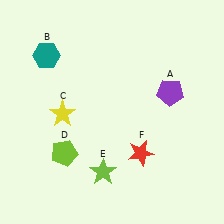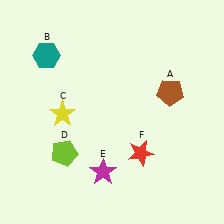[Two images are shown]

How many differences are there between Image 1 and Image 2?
There are 2 differences between the two images.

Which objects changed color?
A changed from purple to brown. E changed from lime to magenta.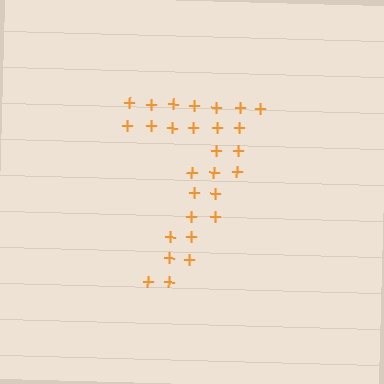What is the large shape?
The large shape is the digit 7.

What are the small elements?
The small elements are plus signs.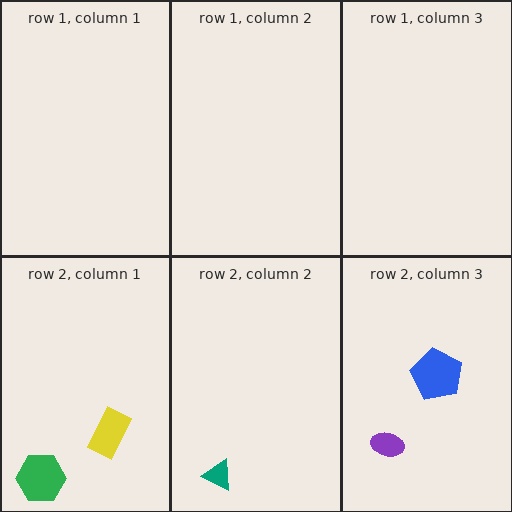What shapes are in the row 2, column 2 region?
The teal triangle.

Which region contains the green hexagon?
The row 2, column 1 region.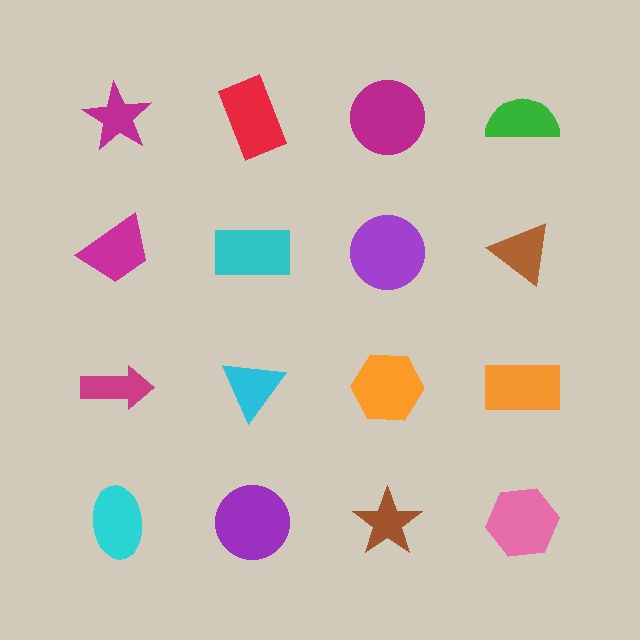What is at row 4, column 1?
A cyan ellipse.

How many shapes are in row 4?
4 shapes.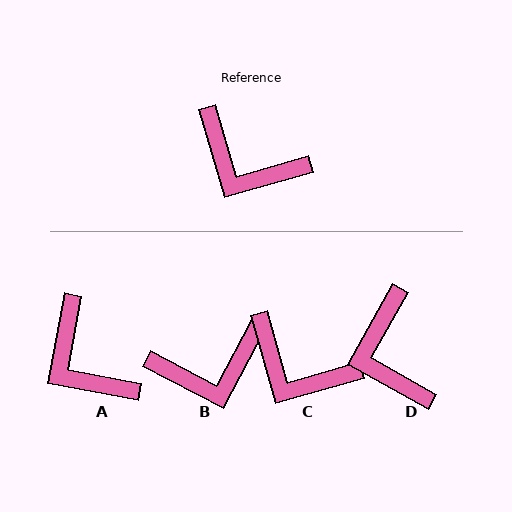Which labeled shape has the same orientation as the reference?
C.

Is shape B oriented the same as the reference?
No, it is off by about 46 degrees.